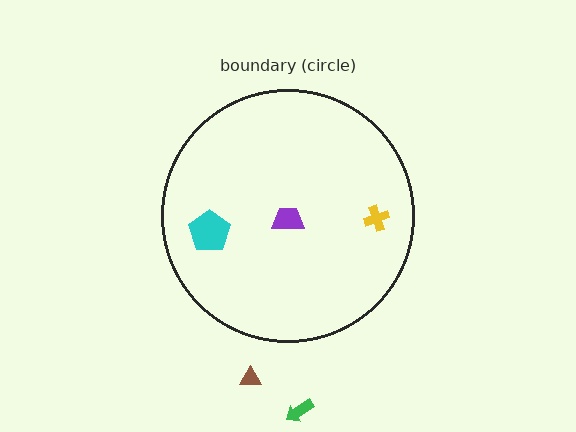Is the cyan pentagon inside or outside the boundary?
Inside.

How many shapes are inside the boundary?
3 inside, 2 outside.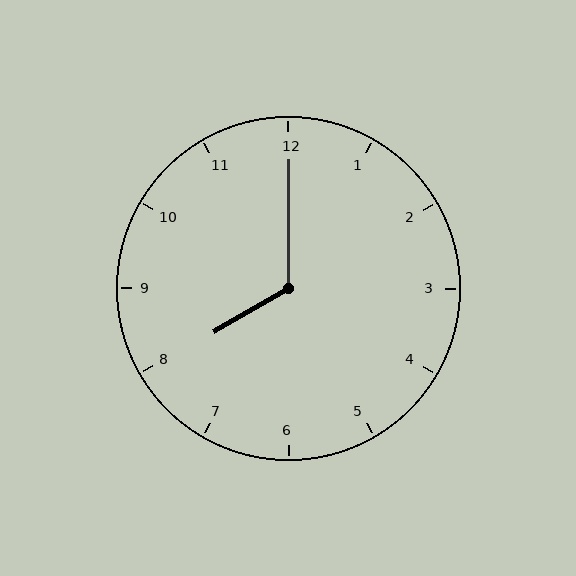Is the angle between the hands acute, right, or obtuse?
It is obtuse.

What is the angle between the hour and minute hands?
Approximately 120 degrees.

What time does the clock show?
8:00.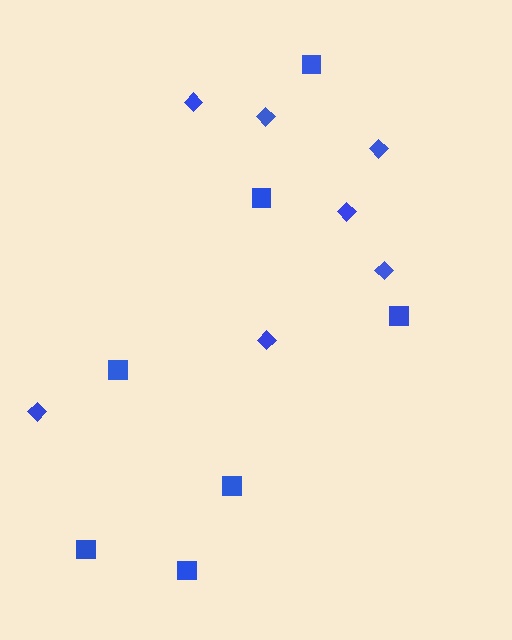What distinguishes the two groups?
There are 2 groups: one group of diamonds (7) and one group of squares (7).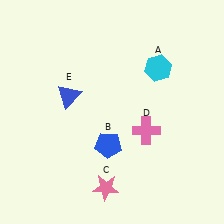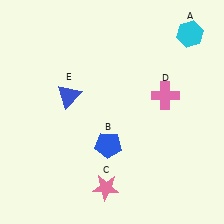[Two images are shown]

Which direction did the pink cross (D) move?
The pink cross (D) moved up.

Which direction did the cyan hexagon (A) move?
The cyan hexagon (A) moved up.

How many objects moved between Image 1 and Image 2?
2 objects moved between the two images.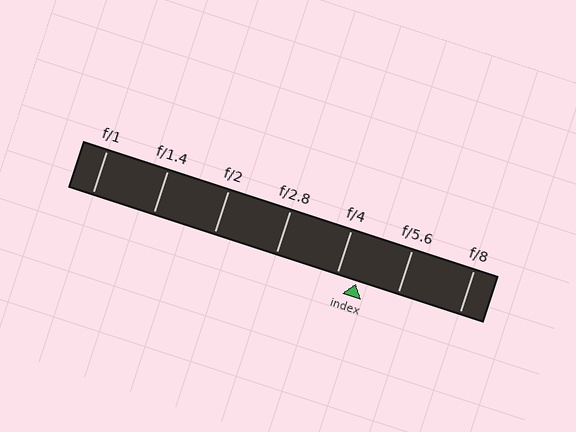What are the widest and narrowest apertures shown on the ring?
The widest aperture shown is f/1 and the narrowest is f/8.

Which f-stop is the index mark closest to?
The index mark is closest to f/4.